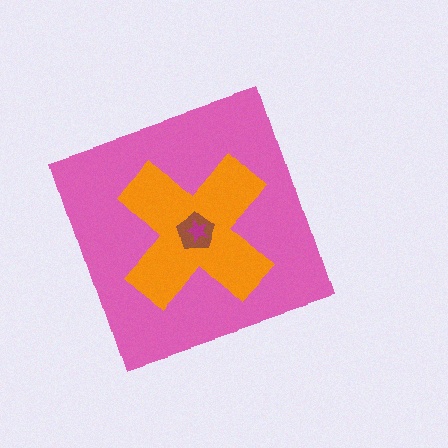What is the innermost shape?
The magenta star.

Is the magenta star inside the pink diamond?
Yes.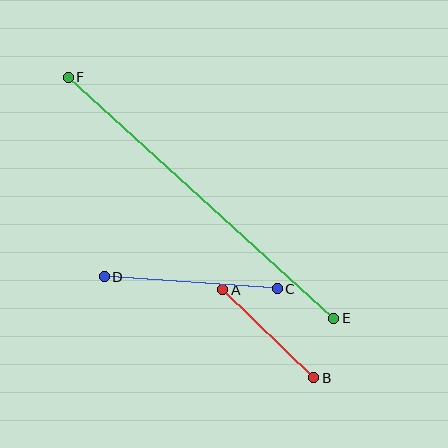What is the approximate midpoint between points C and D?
The midpoint is at approximately (191, 283) pixels.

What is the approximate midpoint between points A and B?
The midpoint is at approximately (268, 334) pixels.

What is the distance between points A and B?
The distance is approximately 126 pixels.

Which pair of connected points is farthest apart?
Points E and F are farthest apart.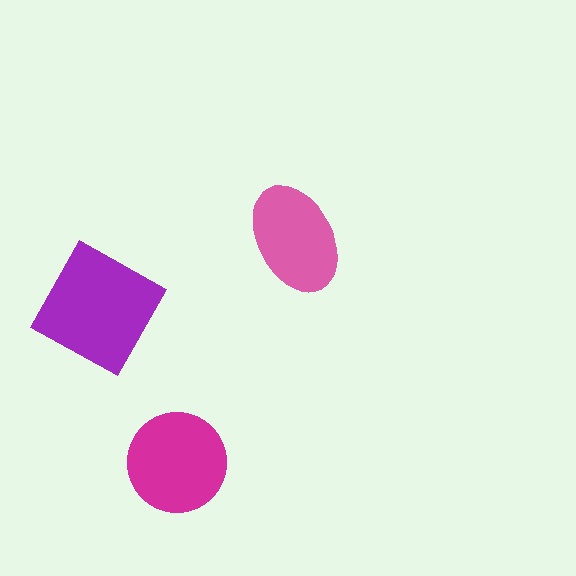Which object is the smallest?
The pink ellipse.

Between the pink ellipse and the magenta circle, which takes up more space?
The magenta circle.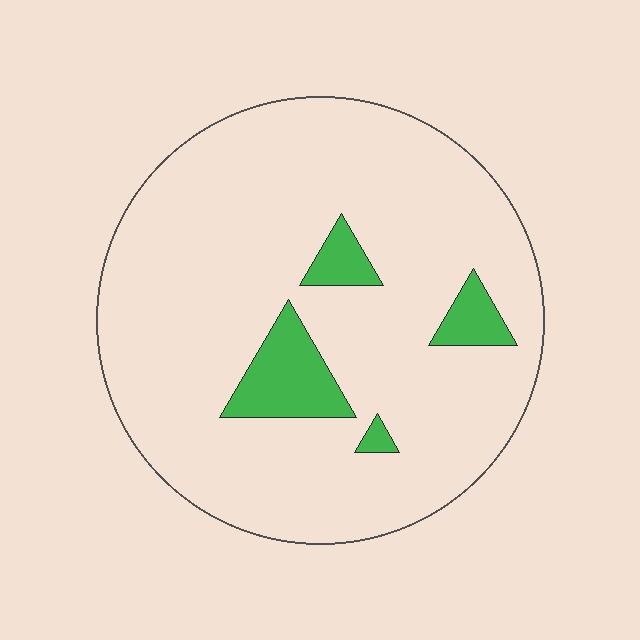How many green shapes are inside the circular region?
4.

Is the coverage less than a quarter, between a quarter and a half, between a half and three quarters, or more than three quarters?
Less than a quarter.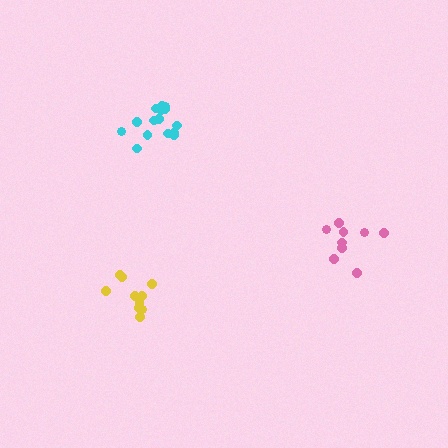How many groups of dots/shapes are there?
There are 3 groups.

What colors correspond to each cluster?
The clusters are colored: pink, yellow, cyan.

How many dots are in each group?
Group 1: 9 dots, Group 2: 10 dots, Group 3: 15 dots (34 total).